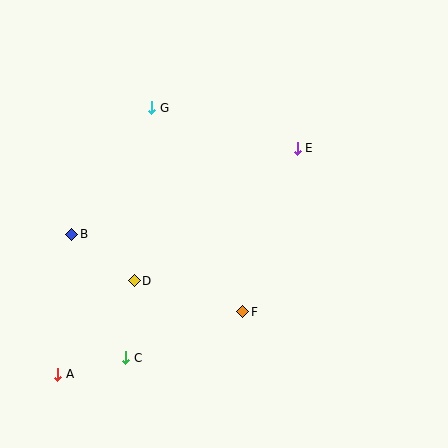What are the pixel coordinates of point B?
Point B is at (72, 234).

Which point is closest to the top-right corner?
Point E is closest to the top-right corner.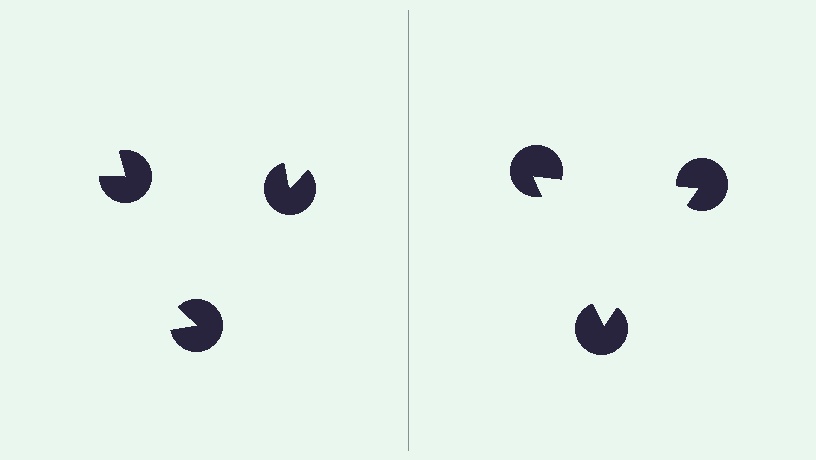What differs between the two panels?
The pac-man discs are positioned identically on both sides; only the wedge orientations differ. On the right they align to a triangle; on the left they are misaligned.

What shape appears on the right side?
An illusory triangle.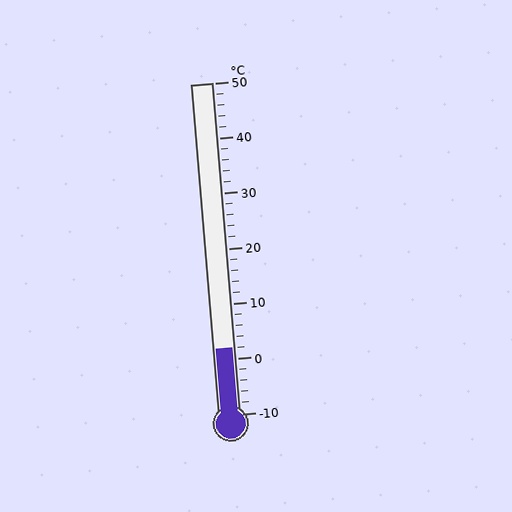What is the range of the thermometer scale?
The thermometer scale ranges from -10°C to 50°C.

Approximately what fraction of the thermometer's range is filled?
The thermometer is filled to approximately 20% of its range.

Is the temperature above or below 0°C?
The temperature is above 0°C.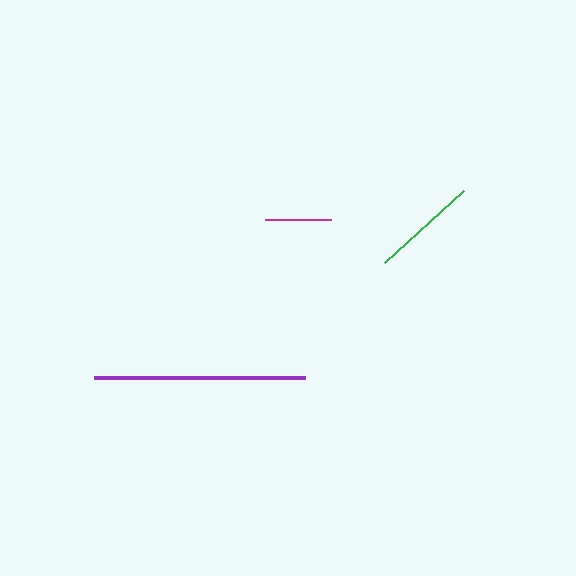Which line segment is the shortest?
The magenta line is the shortest at approximately 66 pixels.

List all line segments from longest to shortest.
From longest to shortest: purple, green, magenta.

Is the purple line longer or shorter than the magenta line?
The purple line is longer than the magenta line.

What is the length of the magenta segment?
The magenta segment is approximately 66 pixels long.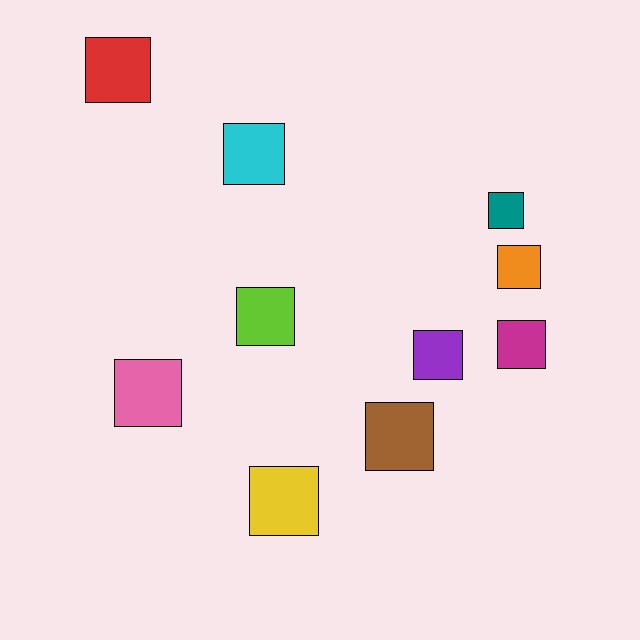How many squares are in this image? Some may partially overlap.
There are 10 squares.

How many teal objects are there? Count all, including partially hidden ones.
There is 1 teal object.